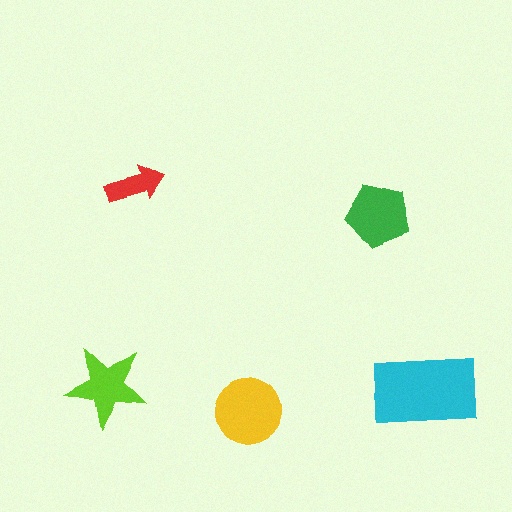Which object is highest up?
The red arrow is topmost.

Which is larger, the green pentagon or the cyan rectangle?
The cyan rectangle.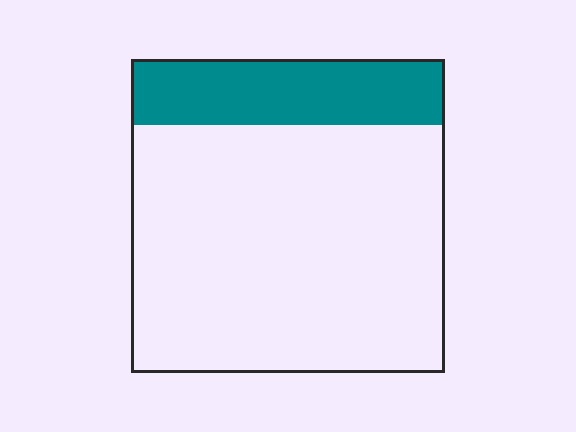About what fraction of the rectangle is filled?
About one fifth (1/5).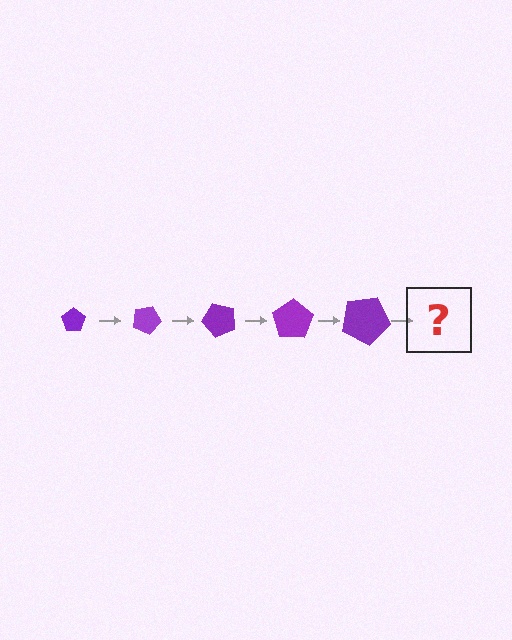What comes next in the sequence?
The next element should be a pentagon, larger than the previous one and rotated 125 degrees from the start.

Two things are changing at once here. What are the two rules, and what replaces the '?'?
The two rules are that the pentagon grows larger each step and it rotates 25 degrees each step. The '?' should be a pentagon, larger than the previous one and rotated 125 degrees from the start.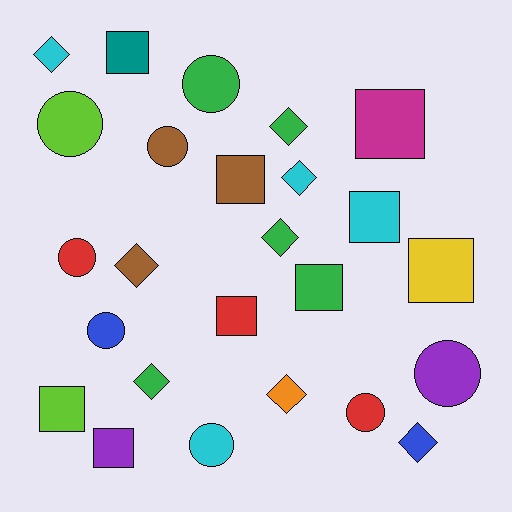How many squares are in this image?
There are 9 squares.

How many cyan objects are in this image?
There are 4 cyan objects.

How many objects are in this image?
There are 25 objects.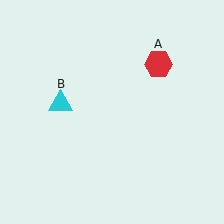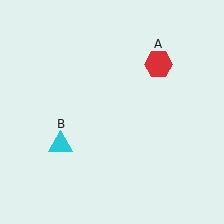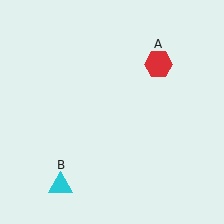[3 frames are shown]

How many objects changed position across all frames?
1 object changed position: cyan triangle (object B).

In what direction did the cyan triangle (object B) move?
The cyan triangle (object B) moved down.